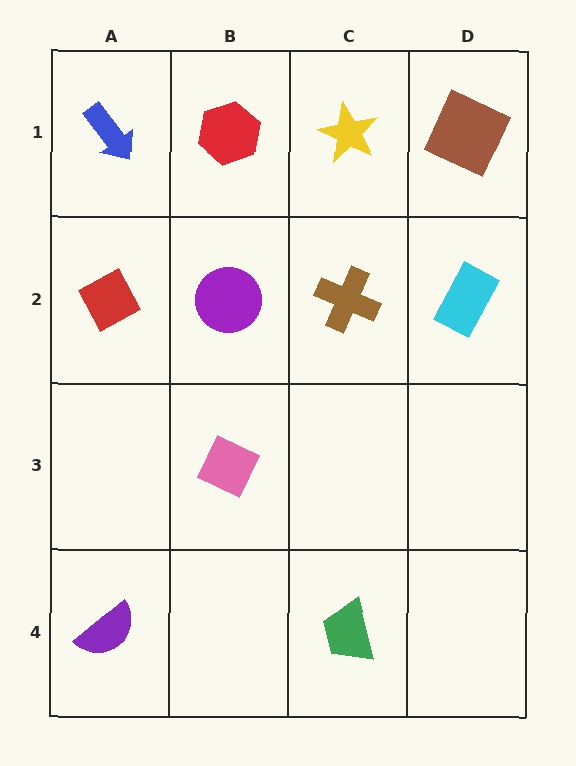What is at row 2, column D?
A cyan rectangle.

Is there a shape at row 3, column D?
No, that cell is empty.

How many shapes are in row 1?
4 shapes.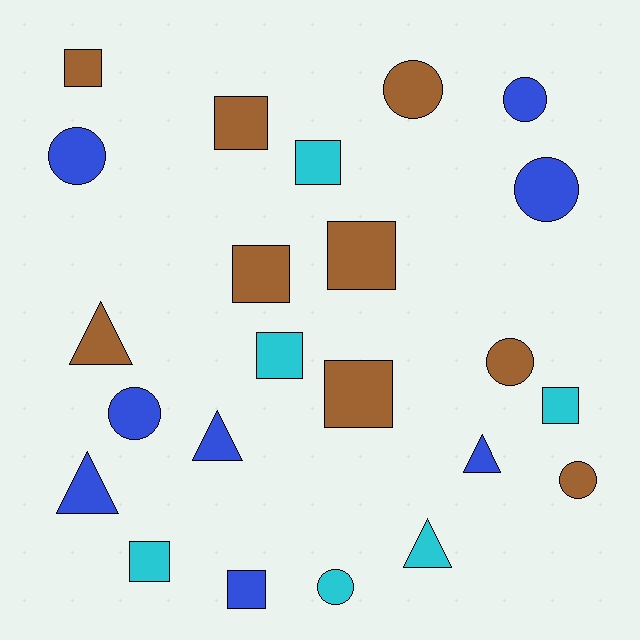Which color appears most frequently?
Brown, with 9 objects.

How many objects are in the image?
There are 23 objects.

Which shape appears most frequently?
Square, with 10 objects.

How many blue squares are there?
There is 1 blue square.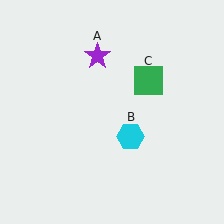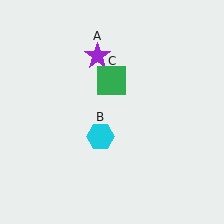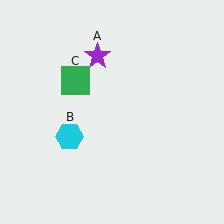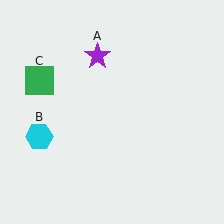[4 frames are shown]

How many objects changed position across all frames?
2 objects changed position: cyan hexagon (object B), green square (object C).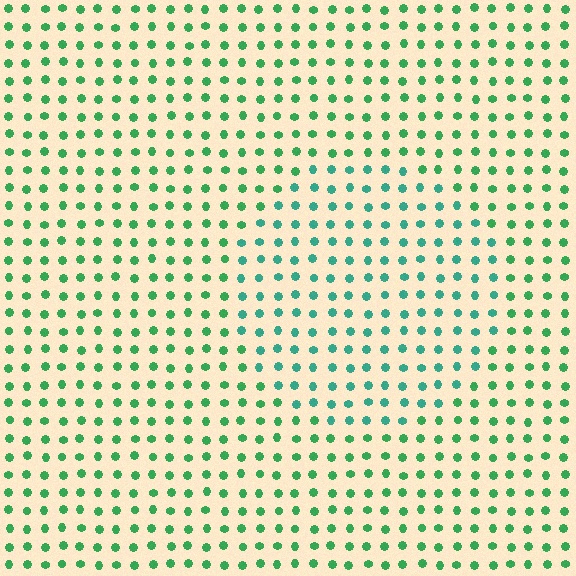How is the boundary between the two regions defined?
The boundary is defined purely by a slight shift in hue (about 29 degrees). Spacing, size, and orientation are identical on both sides.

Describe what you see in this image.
The image is filled with small green elements in a uniform arrangement. A circle-shaped region is visible where the elements are tinted to a slightly different hue, forming a subtle color boundary.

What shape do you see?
I see a circle.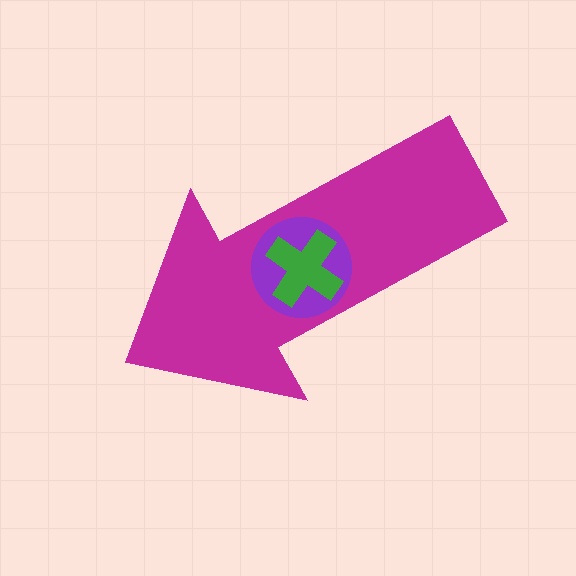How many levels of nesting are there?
3.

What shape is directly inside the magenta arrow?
The purple circle.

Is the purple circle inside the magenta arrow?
Yes.